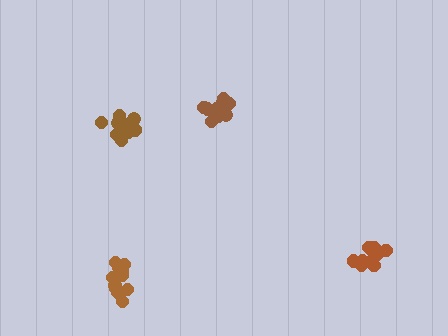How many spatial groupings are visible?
There are 4 spatial groupings.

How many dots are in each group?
Group 1: 13 dots, Group 2: 10 dots, Group 3: 13 dots, Group 4: 11 dots (47 total).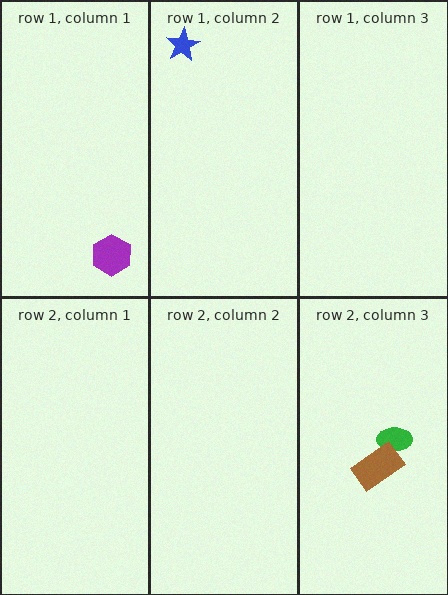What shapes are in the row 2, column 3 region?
The green ellipse, the brown rectangle.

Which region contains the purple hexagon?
The row 1, column 1 region.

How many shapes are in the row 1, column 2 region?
1.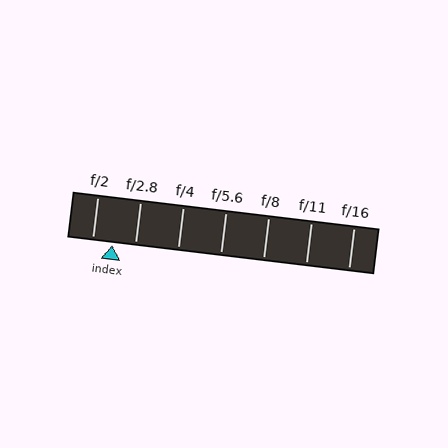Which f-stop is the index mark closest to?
The index mark is closest to f/2.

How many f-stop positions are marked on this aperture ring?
There are 7 f-stop positions marked.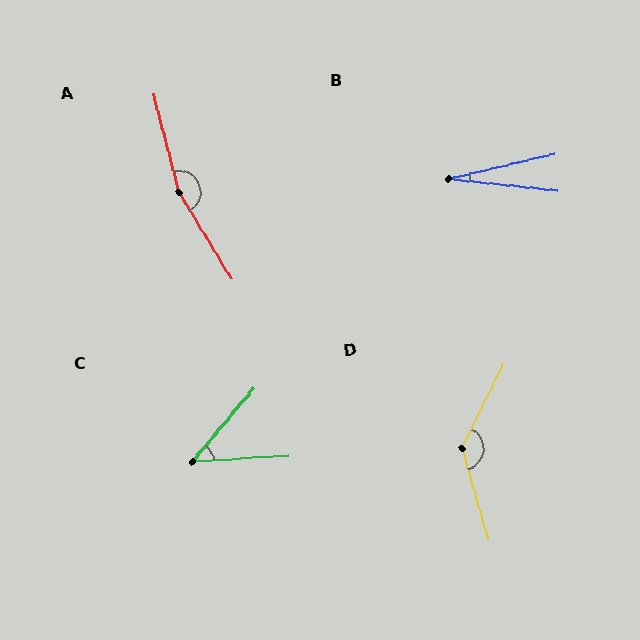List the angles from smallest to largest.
B (19°), C (46°), D (138°), A (163°).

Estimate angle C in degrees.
Approximately 46 degrees.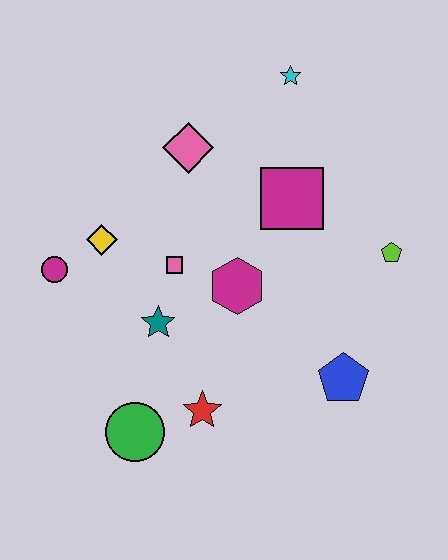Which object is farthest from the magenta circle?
The lime pentagon is farthest from the magenta circle.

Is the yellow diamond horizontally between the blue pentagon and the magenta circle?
Yes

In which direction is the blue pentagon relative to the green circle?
The blue pentagon is to the right of the green circle.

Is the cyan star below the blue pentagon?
No